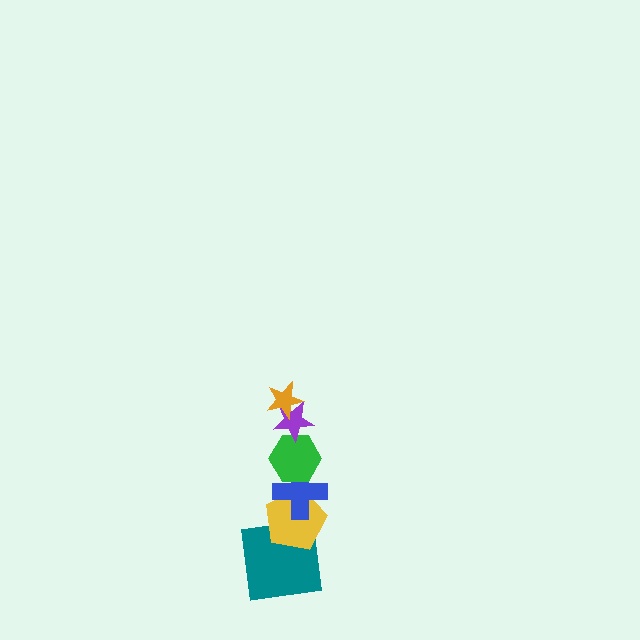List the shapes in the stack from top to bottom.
From top to bottom: the orange star, the purple star, the green hexagon, the blue cross, the yellow pentagon, the teal square.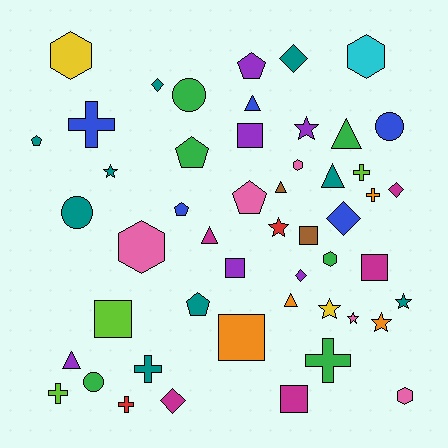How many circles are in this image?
There are 4 circles.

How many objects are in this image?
There are 50 objects.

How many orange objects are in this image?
There are 4 orange objects.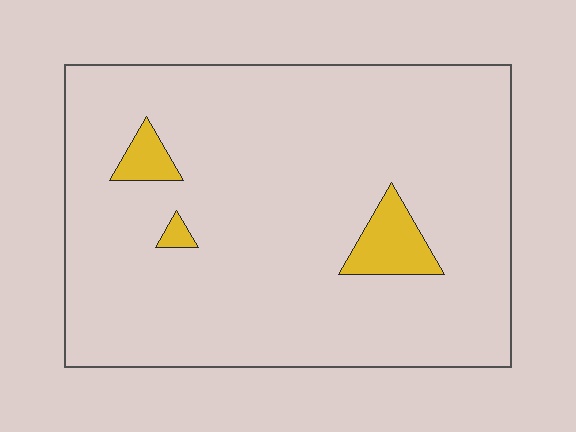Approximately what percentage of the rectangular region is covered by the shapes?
Approximately 5%.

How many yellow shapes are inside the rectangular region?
3.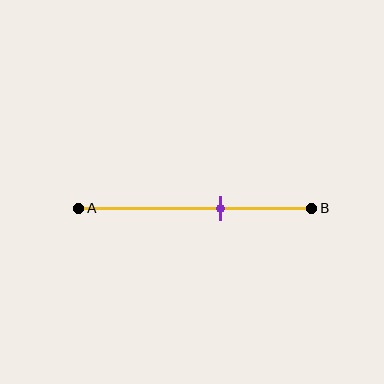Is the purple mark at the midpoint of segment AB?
No, the mark is at about 60% from A, not at the 50% midpoint.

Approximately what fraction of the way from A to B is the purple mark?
The purple mark is approximately 60% of the way from A to B.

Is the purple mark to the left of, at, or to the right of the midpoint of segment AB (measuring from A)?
The purple mark is to the right of the midpoint of segment AB.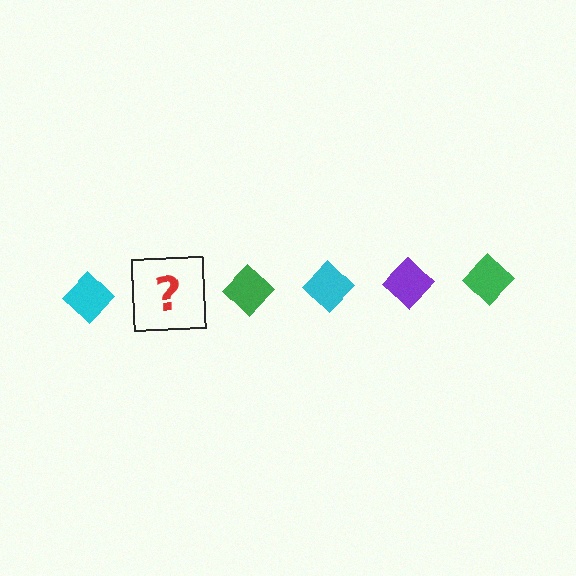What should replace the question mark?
The question mark should be replaced with a purple diamond.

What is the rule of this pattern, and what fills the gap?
The rule is that the pattern cycles through cyan, purple, green diamonds. The gap should be filled with a purple diamond.